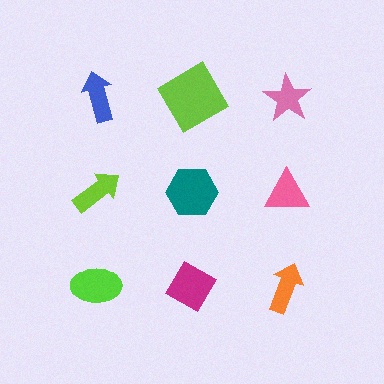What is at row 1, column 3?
A pink star.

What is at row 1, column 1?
A blue arrow.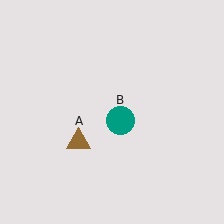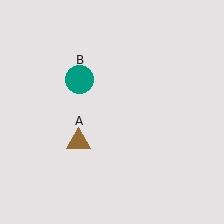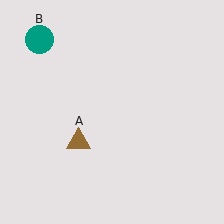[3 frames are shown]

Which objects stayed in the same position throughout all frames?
Brown triangle (object A) remained stationary.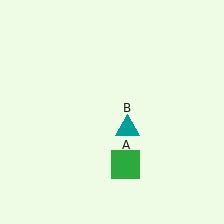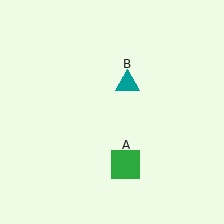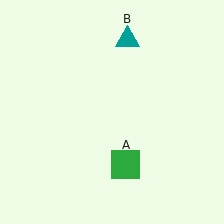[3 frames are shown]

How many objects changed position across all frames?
1 object changed position: teal triangle (object B).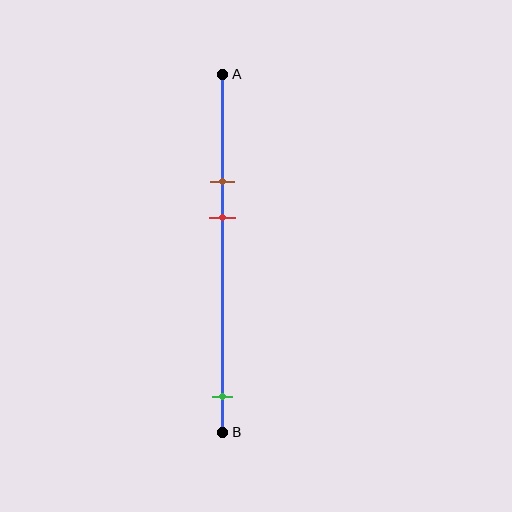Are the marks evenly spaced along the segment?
No, the marks are not evenly spaced.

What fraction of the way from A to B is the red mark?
The red mark is approximately 40% (0.4) of the way from A to B.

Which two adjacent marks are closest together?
The brown and red marks are the closest adjacent pair.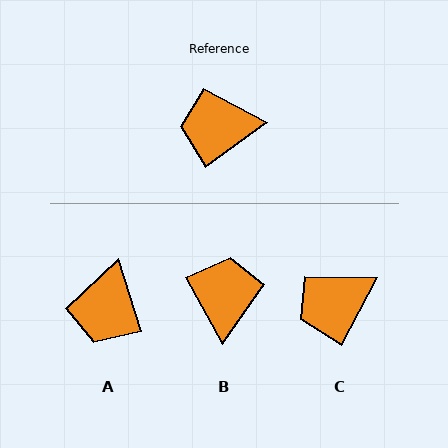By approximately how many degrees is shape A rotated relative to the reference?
Approximately 71 degrees counter-clockwise.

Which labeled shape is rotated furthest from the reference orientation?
B, about 97 degrees away.